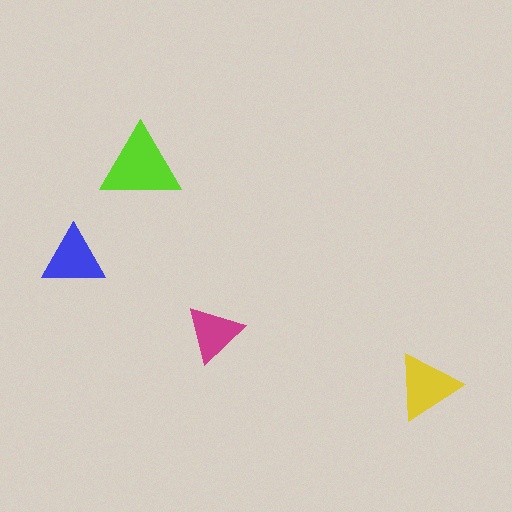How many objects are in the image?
There are 4 objects in the image.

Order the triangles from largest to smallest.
the lime one, the yellow one, the blue one, the magenta one.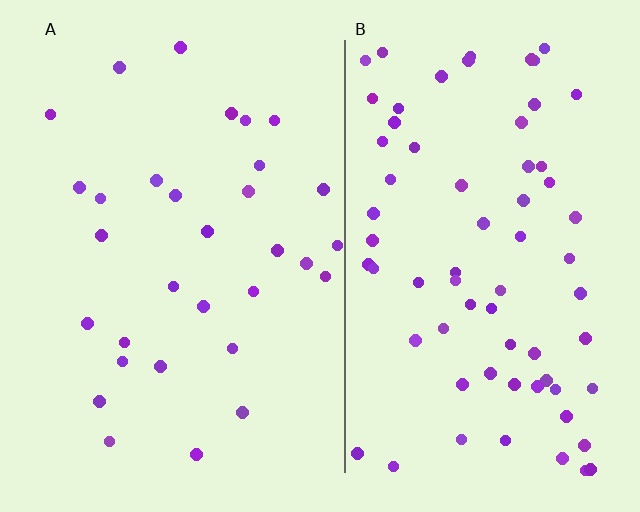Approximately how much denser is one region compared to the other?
Approximately 2.3× — region B over region A.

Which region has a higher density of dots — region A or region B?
B (the right).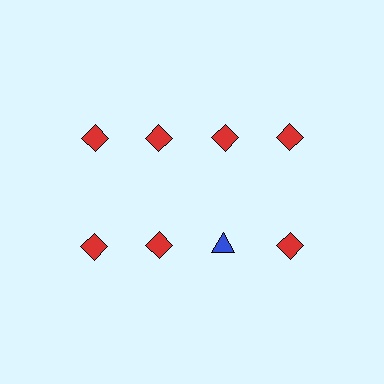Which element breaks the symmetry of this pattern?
The blue triangle in the second row, center column breaks the symmetry. All other shapes are red diamonds.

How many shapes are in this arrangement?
There are 8 shapes arranged in a grid pattern.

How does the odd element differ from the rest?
It differs in both color (blue instead of red) and shape (triangle instead of diamond).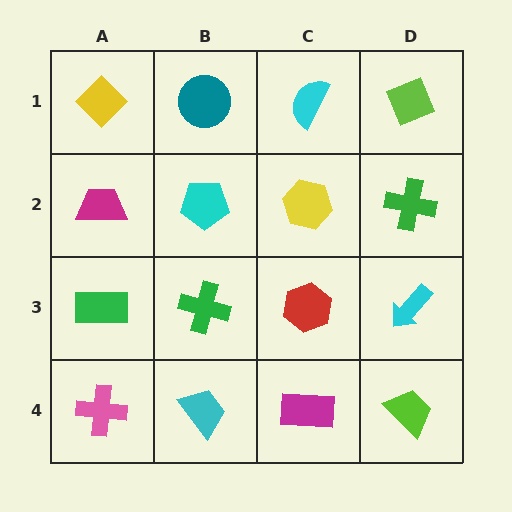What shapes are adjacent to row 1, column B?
A cyan pentagon (row 2, column B), a yellow diamond (row 1, column A), a cyan semicircle (row 1, column C).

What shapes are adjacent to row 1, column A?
A magenta trapezoid (row 2, column A), a teal circle (row 1, column B).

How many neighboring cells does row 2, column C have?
4.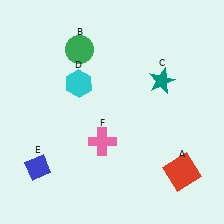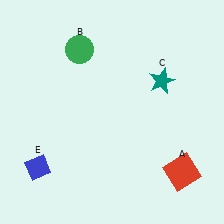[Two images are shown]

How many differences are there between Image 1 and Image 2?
There are 2 differences between the two images.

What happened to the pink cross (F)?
The pink cross (F) was removed in Image 2. It was in the bottom-left area of Image 1.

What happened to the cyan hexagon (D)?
The cyan hexagon (D) was removed in Image 2. It was in the top-left area of Image 1.